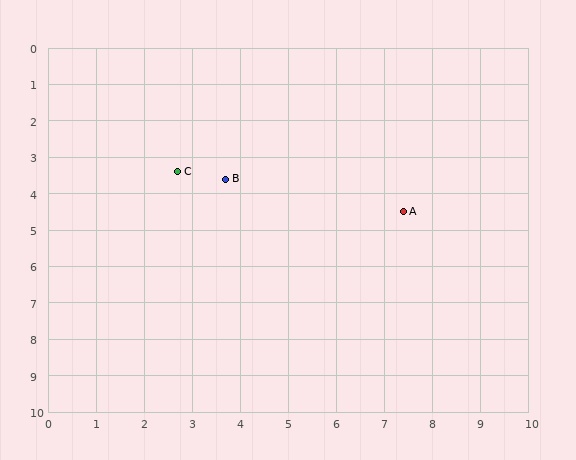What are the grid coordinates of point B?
Point B is at approximately (3.7, 3.6).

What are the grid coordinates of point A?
Point A is at approximately (7.4, 4.5).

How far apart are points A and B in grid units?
Points A and B are about 3.8 grid units apart.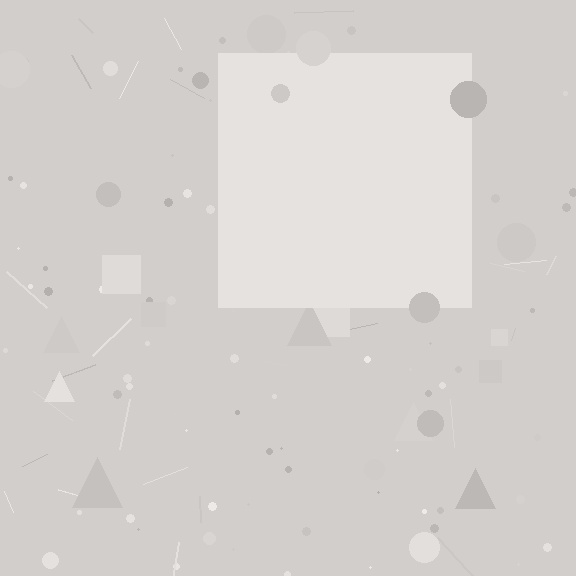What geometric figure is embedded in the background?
A square is embedded in the background.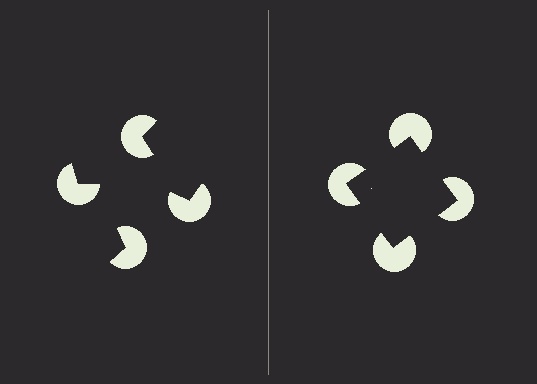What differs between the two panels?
The pac-man discs are positioned identically on both sides; only the wedge orientations differ. On the right they align to a square; on the left they are misaligned.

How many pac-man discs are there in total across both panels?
8 — 4 on each side.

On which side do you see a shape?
An illusory square appears on the right side. On the left side the wedge cuts are rotated, so no coherent shape forms.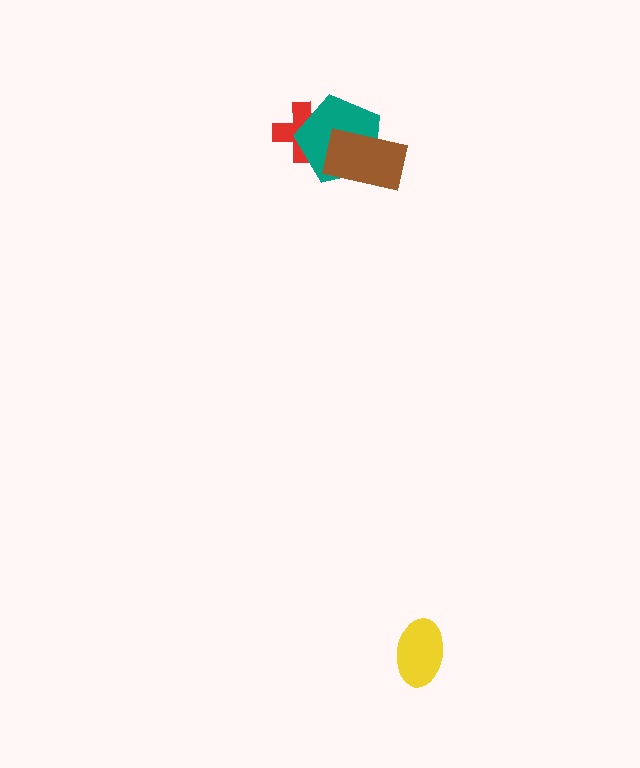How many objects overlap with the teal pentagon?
2 objects overlap with the teal pentagon.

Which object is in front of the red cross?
The teal pentagon is in front of the red cross.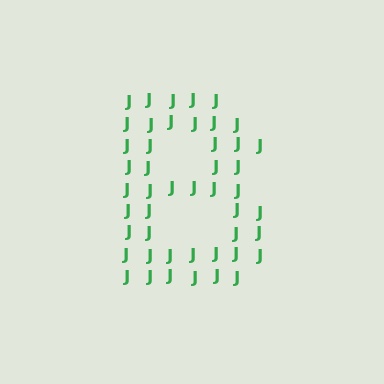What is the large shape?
The large shape is the letter B.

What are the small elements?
The small elements are letter J's.